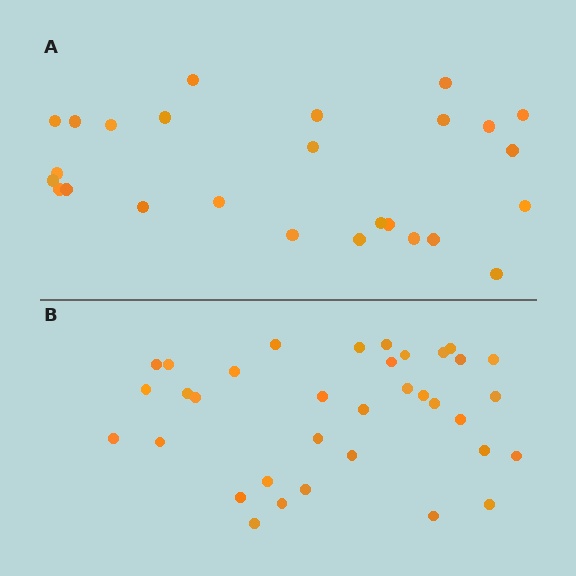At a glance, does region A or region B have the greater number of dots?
Region B (the bottom region) has more dots.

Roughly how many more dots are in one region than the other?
Region B has roughly 8 or so more dots than region A.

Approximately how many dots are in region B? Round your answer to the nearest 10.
About 40 dots. (The exact count is 35, which rounds to 40.)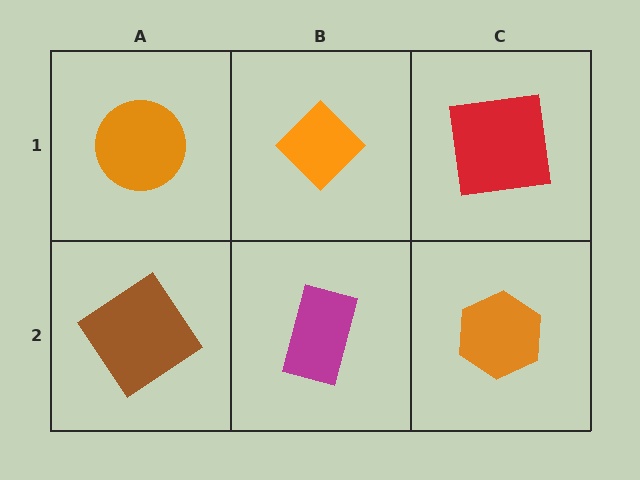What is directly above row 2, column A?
An orange circle.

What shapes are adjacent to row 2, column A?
An orange circle (row 1, column A), a magenta rectangle (row 2, column B).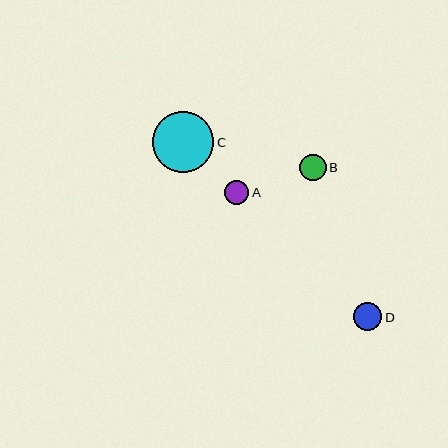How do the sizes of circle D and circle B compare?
Circle D and circle B are approximately the same size.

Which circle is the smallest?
Circle A is the smallest with a size of approximately 24 pixels.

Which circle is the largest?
Circle C is the largest with a size of approximately 62 pixels.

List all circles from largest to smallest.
From largest to smallest: C, D, B, A.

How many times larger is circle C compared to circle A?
Circle C is approximately 2.6 times the size of circle A.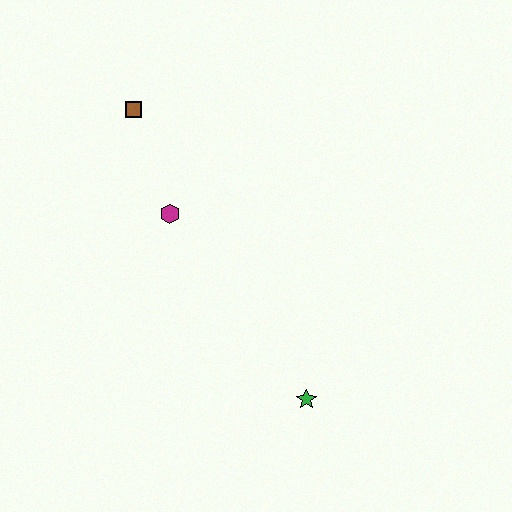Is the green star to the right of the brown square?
Yes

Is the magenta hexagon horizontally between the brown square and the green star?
Yes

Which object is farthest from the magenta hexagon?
The green star is farthest from the magenta hexagon.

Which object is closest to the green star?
The magenta hexagon is closest to the green star.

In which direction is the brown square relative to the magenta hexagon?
The brown square is above the magenta hexagon.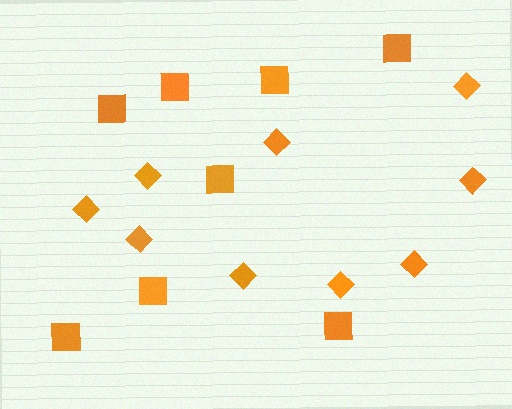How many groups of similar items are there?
There are 2 groups: one group of diamonds (9) and one group of squares (8).